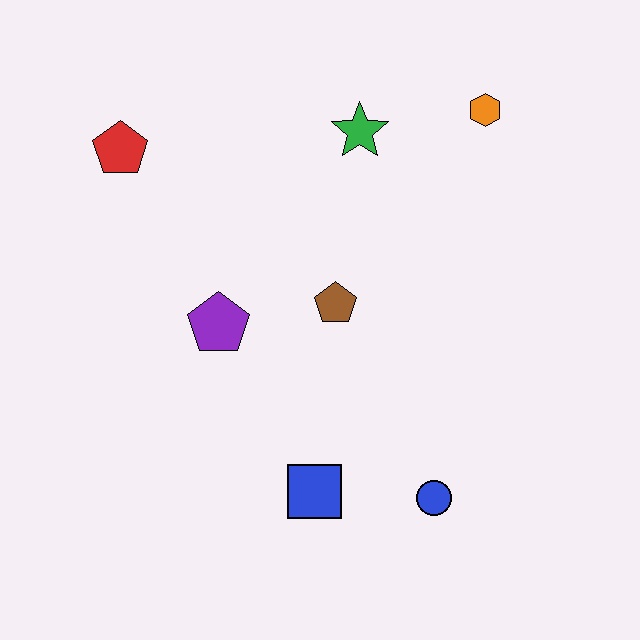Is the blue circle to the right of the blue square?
Yes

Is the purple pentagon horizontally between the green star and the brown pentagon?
No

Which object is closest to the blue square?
The blue circle is closest to the blue square.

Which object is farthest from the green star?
The blue circle is farthest from the green star.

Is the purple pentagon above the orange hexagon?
No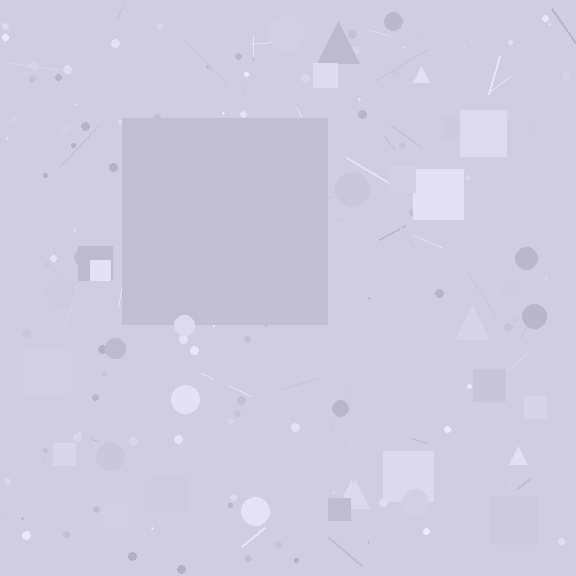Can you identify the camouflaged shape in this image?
The camouflaged shape is a square.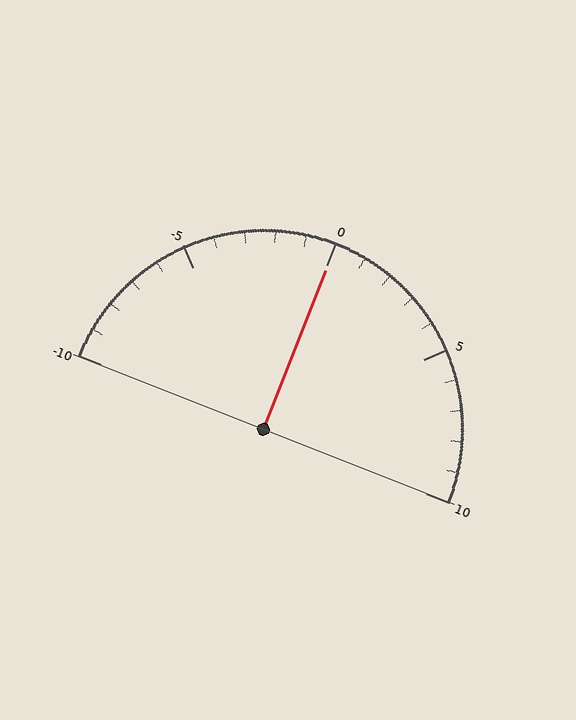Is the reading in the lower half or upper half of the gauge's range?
The reading is in the upper half of the range (-10 to 10).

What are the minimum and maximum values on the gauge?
The gauge ranges from -10 to 10.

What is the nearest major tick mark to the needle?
The nearest major tick mark is 0.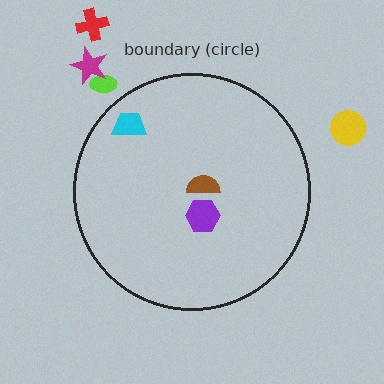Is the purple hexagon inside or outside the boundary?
Inside.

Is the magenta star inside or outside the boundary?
Outside.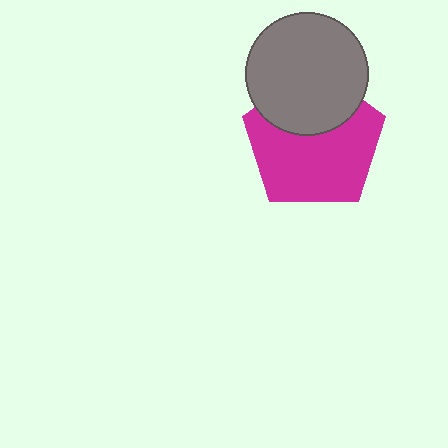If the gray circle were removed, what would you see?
You would see the complete magenta pentagon.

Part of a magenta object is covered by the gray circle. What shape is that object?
It is a pentagon.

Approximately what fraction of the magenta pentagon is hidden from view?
Roughly 34% of the magenta pentagon is hidden behind the gray circle.